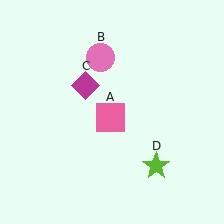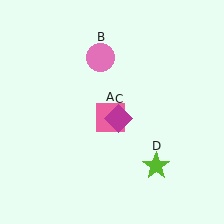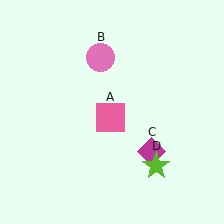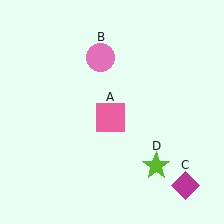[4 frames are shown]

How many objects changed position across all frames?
1 object changed position: magenta diamond (object C).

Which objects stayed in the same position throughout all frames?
Pink square (object A) and pink circle (object B) and lime star (object D) remained stationary.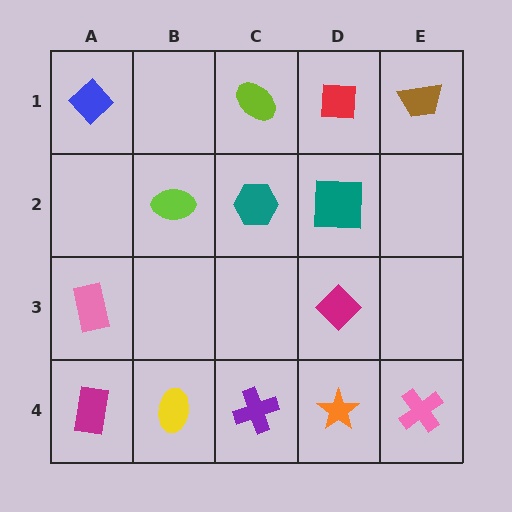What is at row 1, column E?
A brown trapezoid.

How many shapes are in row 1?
4 shapes.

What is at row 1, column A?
A blue diamond.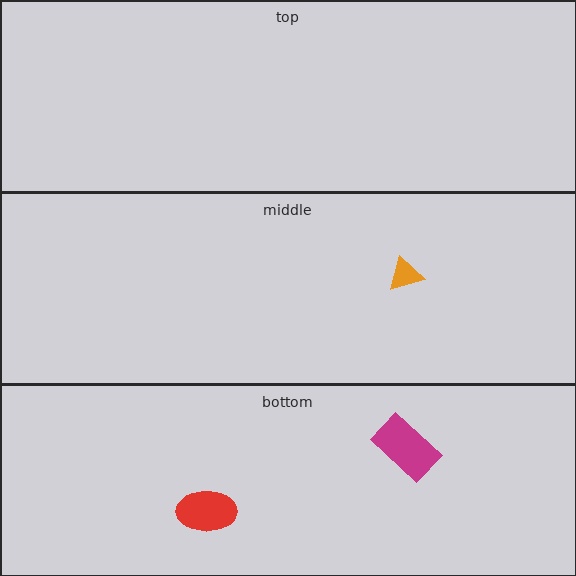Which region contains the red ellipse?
The bottom region.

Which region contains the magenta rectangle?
The bottom region.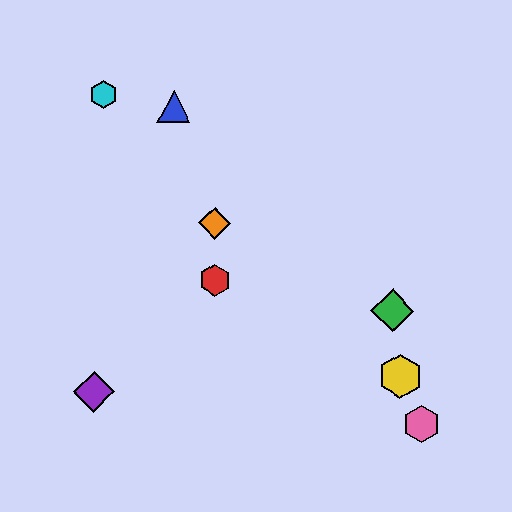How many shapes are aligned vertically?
2 shapes (the red hexagon, the orange diamond) are aligned vertically.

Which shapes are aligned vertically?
The red hexagon, the orange diamond are aligned vertically.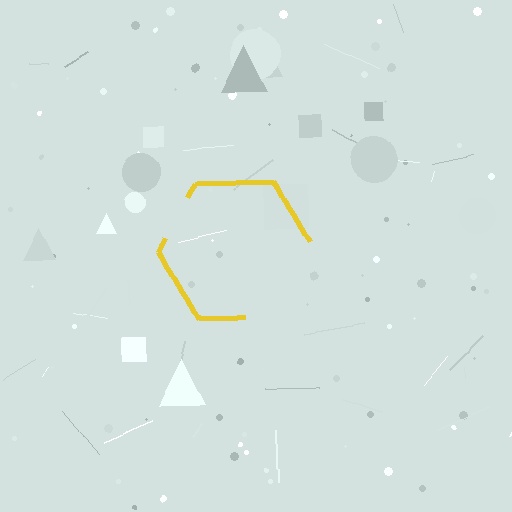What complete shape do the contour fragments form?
The contour fragments form a hexagon.